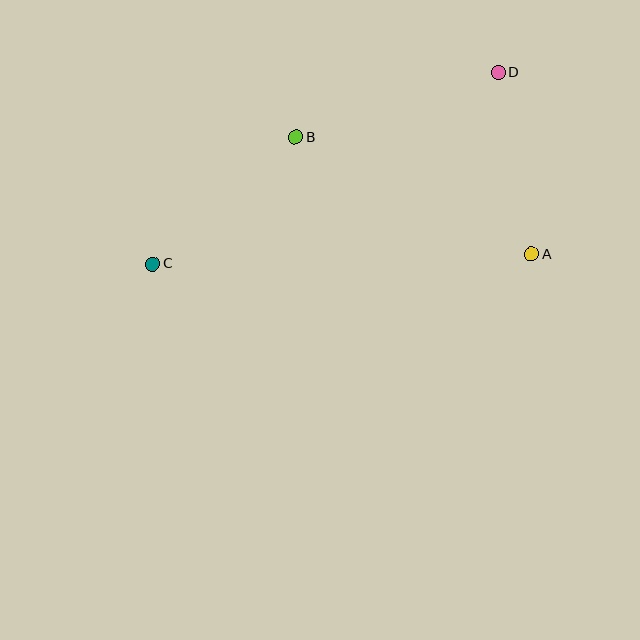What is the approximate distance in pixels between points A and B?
The distance between A and B is approximately 263 pixels.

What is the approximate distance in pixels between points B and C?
The distance between B and C is approximately 191 pixels.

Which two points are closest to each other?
Points A and D are closest to each other.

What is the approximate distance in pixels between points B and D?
The distance between B and D is approximately 212 pixels.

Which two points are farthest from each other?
Points C and D are farthest from each other.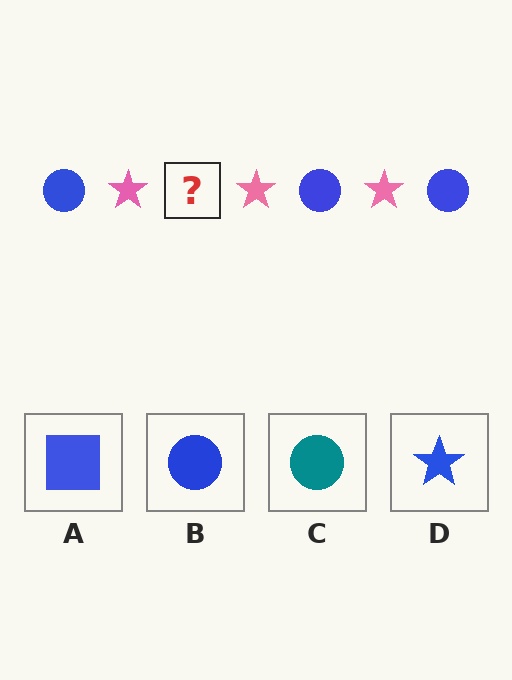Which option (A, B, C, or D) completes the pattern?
B.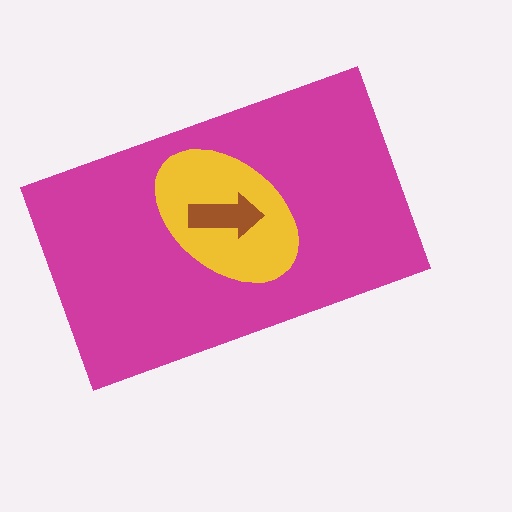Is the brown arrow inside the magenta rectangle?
Yes.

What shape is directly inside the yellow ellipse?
The brown arrow.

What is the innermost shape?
The brown arrow.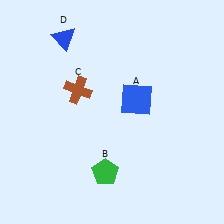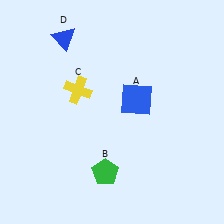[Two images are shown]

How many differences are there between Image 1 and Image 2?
There is 1 difference between the two images.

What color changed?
The cross (C) changed from brown in Image 1 to yellow in Image 2.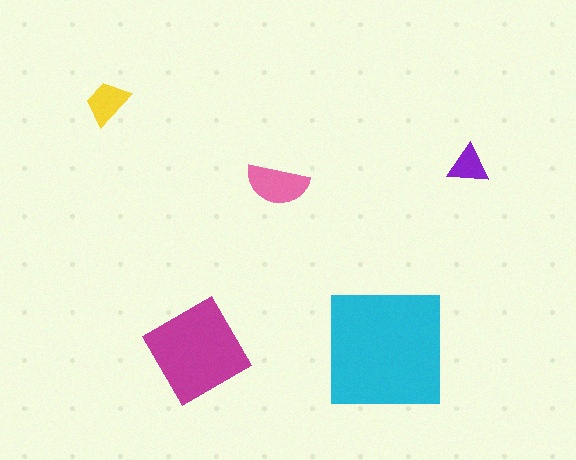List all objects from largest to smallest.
The cyan square, the magenta diamond, the pink semicircle, the yellow trapezoid, the purple triangle.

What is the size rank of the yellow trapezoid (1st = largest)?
4th.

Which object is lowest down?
The magenta diamond is bottommost.